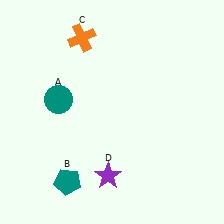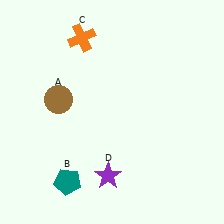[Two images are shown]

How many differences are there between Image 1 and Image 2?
There is 1 difference between the two images.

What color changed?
The circle (A) changed from teal in Image 1 to brown in Image 2.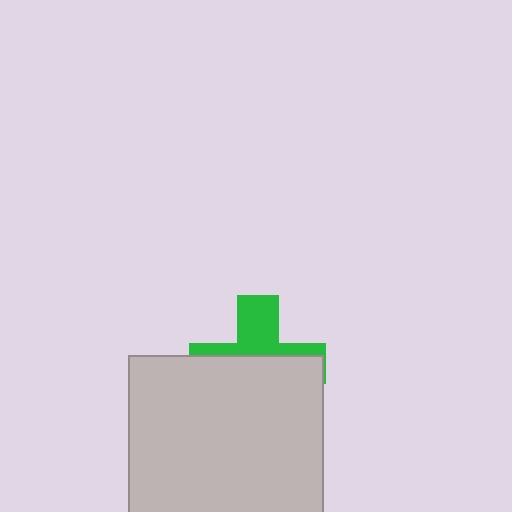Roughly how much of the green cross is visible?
A small part of it is visible (roughly 39%).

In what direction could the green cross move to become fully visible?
The green cross could move up. That would shift it out from behind the light gray square entirely.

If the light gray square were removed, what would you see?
You would see the complete green cross.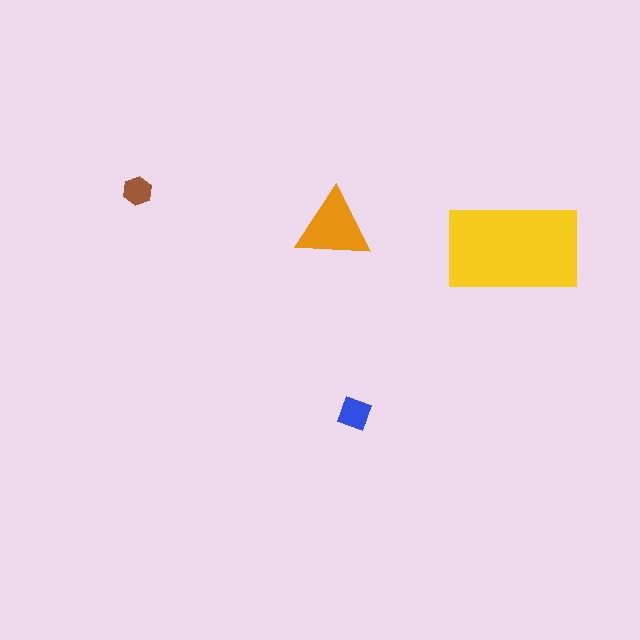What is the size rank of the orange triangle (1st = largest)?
2nd.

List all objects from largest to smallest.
The yellow rectangle, the orange triangle, the blue square, the brown hexagon.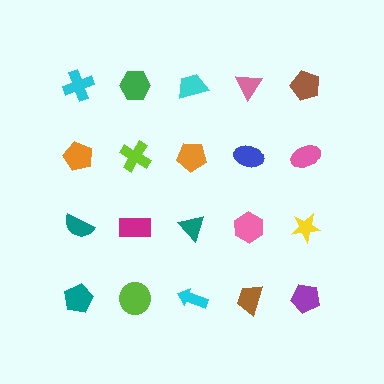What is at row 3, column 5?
A yellow star.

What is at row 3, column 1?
A teal semicircle.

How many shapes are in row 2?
5 shapes.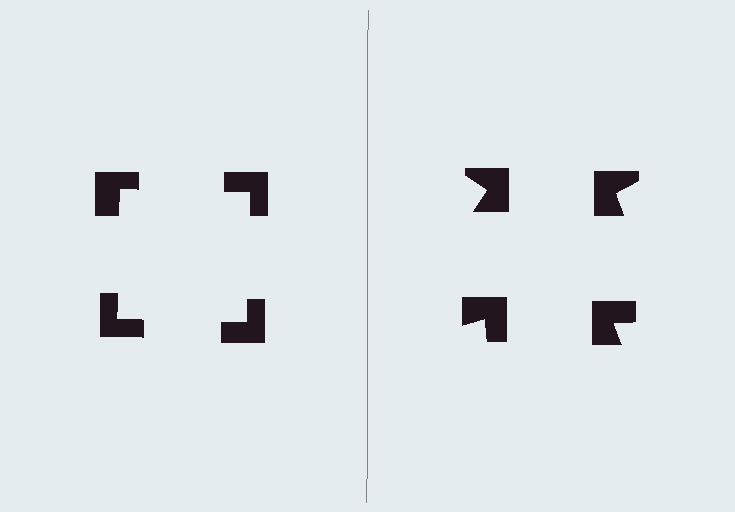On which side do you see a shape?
An illusory square appears on the left side. On the right side the wedge cuts are rotated, so no coherent shape forms.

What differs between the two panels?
The notched squares are positioned identically on both sides; only the wedge orientations differ. On the left they align to a square; on the right they are misaligned.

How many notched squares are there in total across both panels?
8 — 4 on each side.